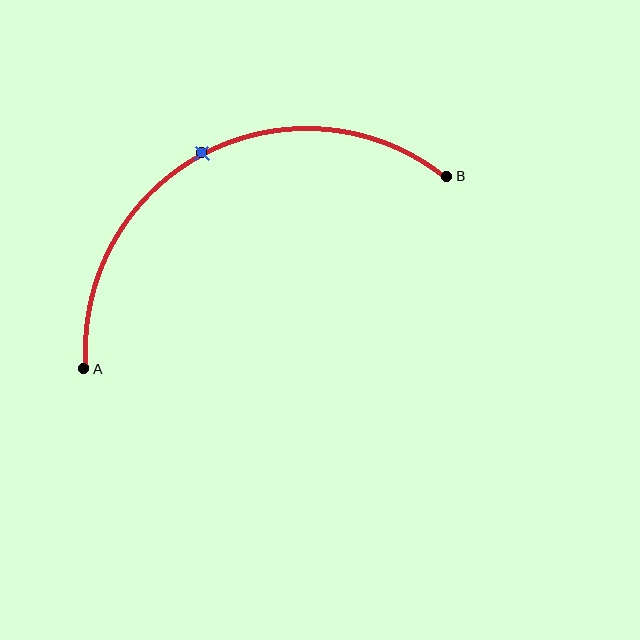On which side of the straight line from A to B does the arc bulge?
The arc bulges above the straight line connecting A and B.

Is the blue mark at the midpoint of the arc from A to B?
Yes. The blue mark lies on the arc at equal arc-length from both A and B — it is the arc midpoint.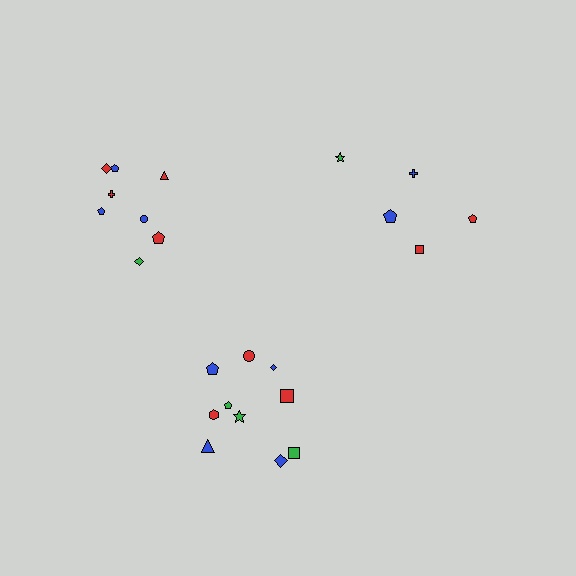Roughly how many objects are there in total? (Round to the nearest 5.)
Roughly 25 objects in total.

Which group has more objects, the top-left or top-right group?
The top-left group.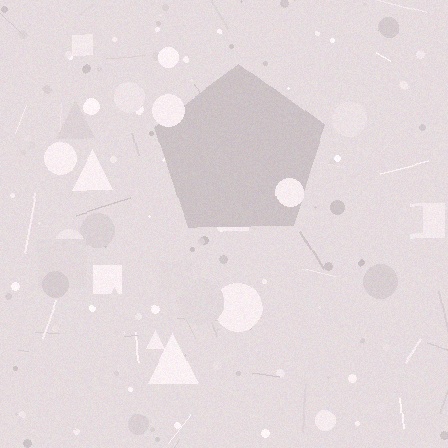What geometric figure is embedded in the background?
A pentagon is embedded in the background.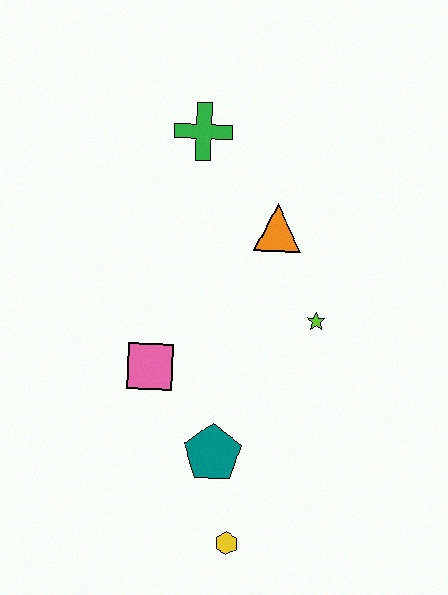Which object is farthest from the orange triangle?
The yellow hexagon is farthest from the orange triangle.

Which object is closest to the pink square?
The teal pentagon is closest to the pink square.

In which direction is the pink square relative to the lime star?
The pink square is to the left of the lime star.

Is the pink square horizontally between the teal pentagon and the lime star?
No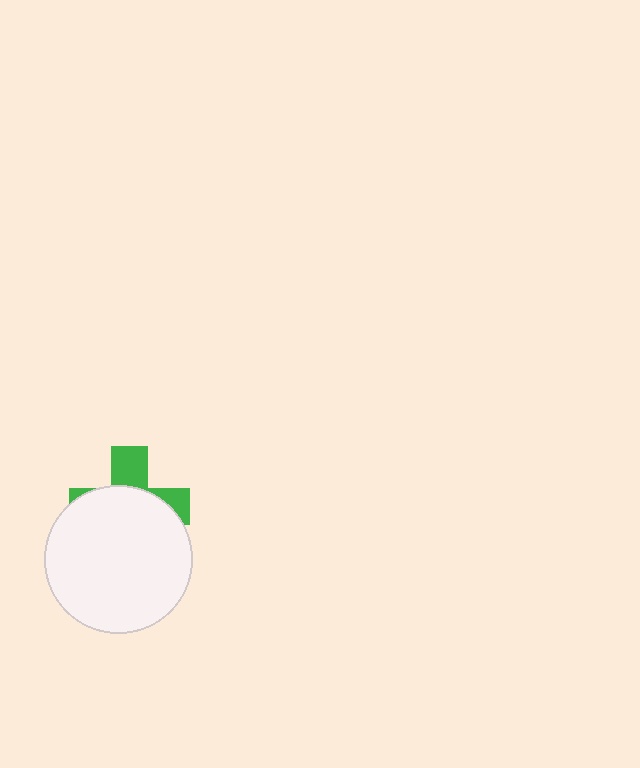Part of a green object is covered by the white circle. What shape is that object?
It is a cross.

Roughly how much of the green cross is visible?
A small part of it is visible (roughly 33%).